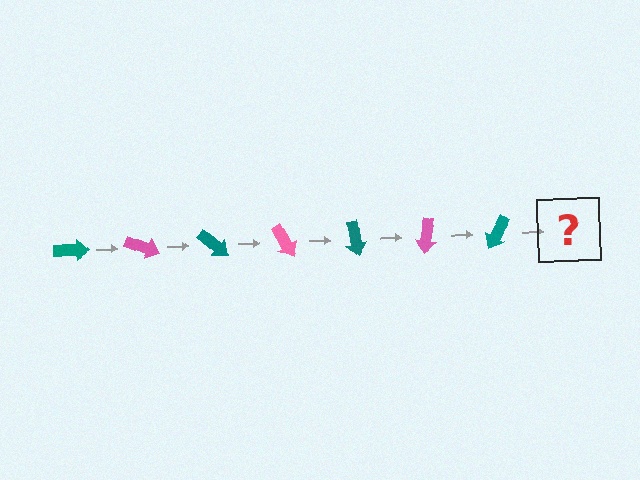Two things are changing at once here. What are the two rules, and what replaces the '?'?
The two rules are that it rotates 20 degrees each step and the color cycles through teal and pink. The '?' should be a pink arrow, rotated 140 degrees from the start.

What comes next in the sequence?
The next element should be a pink arrow, rotated 140 degrees from the start.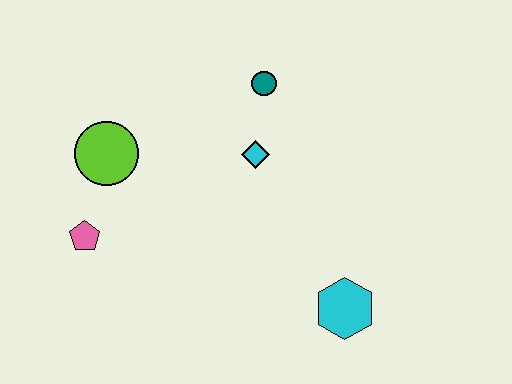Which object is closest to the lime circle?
The pink pentagon is closest to the lime circle.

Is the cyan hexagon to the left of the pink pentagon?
No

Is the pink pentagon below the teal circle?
Yes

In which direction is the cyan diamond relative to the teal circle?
The cyan diamond is below the teal circle.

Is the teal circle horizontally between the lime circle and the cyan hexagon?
Yes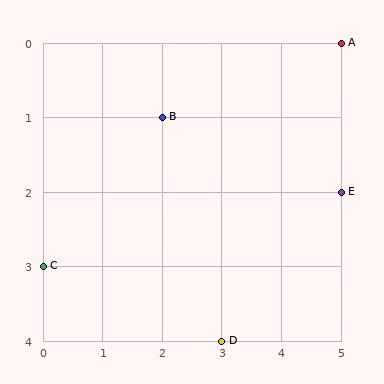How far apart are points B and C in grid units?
Points B and C are 2 columns and 2 rows apart (about 2.8 grid units diagonally).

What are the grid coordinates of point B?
Point B is at grid coordinates (2, 1).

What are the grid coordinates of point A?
Point A is at grid coordinates (5, 0).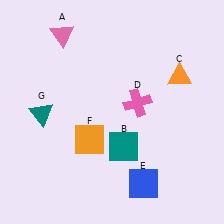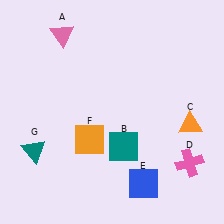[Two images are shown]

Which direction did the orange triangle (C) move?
The orange triangle (C) moved down.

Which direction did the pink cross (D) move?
The pink cross (D) moved down.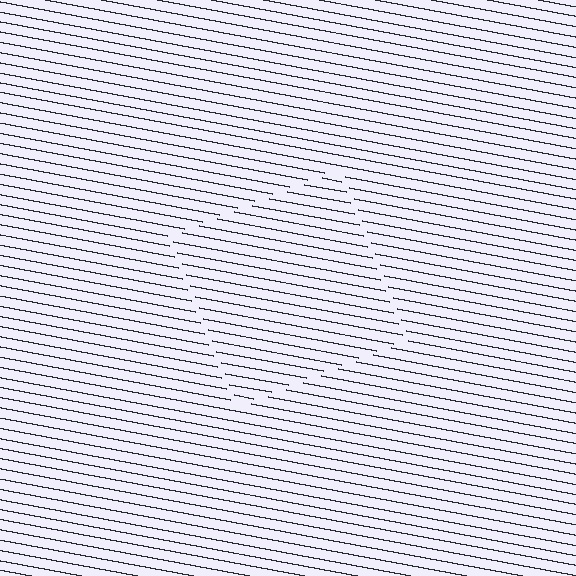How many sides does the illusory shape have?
4 sides — the line-ends trace a square.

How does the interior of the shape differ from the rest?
The interior of the shape contains the same grating, shifted by half a period — the contour is defined by the phase discontinuity where line-ends from the inner and outer gratings abut.